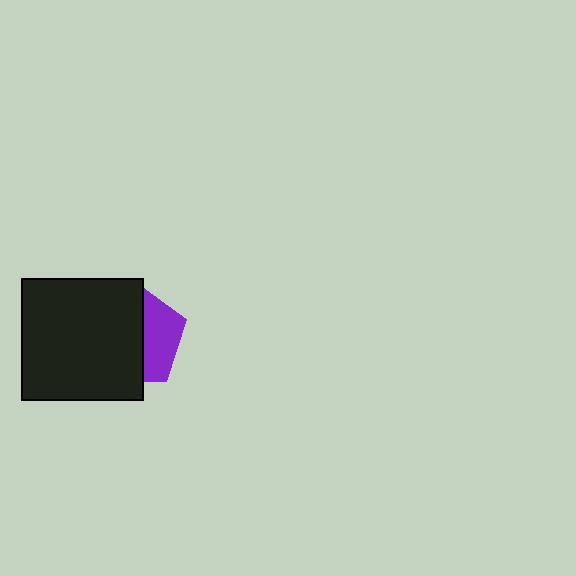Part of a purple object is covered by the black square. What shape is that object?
It is a pentagon.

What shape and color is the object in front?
The object in front is a black square.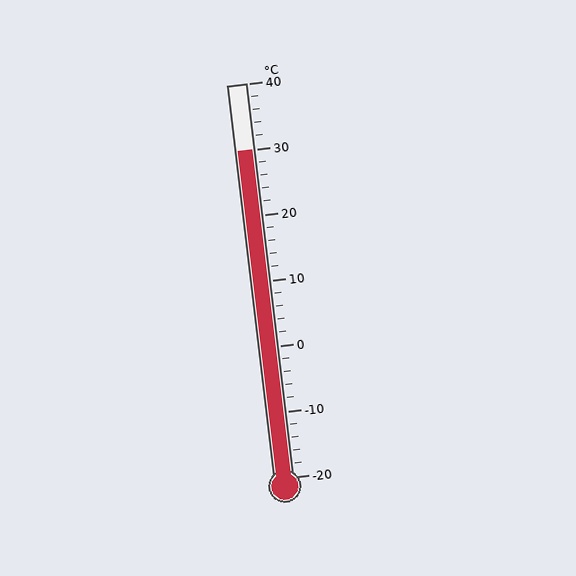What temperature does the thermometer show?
The thermometer shows approximately 30°C.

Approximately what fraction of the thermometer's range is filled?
The thermometer is filled to approximately 85% of its range.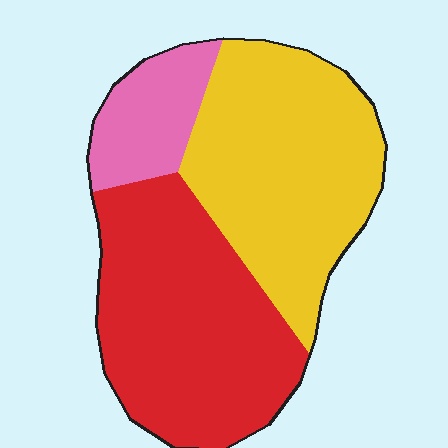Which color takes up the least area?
Pink, at roughly 15%.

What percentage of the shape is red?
Red takes up about two fifths (2/5) of the shape.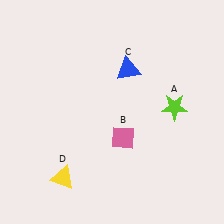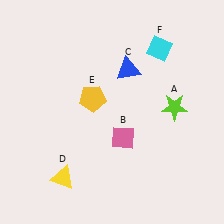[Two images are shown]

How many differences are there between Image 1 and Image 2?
There are 2 differences between the two images.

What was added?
A yellow pentagon (E), a cyan diamond (F) were added in Image 2.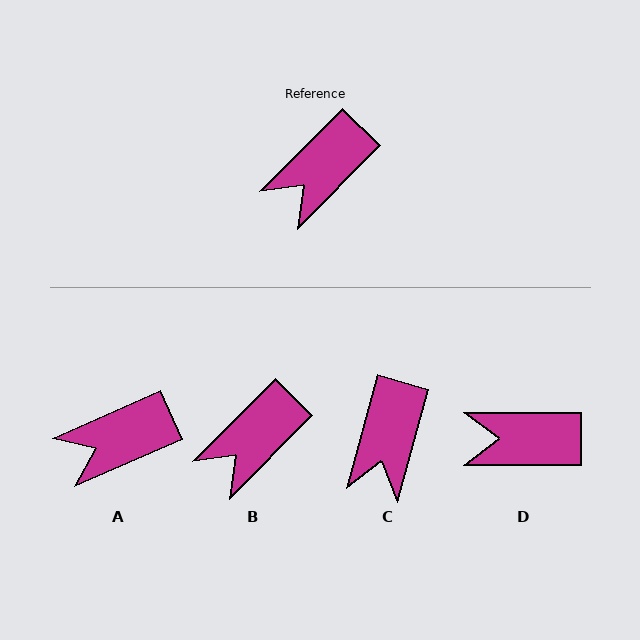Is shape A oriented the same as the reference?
No, it is off by about 21 degrees.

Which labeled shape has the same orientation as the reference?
B.